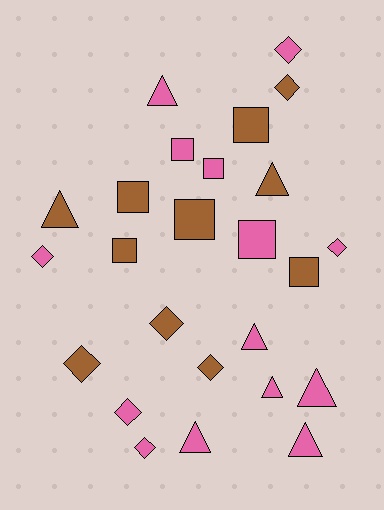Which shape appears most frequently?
Diamond, with 9 objects.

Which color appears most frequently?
Pink, with 14 objects.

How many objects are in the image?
There are 25 objects.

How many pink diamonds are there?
There are 5 pink diamonds.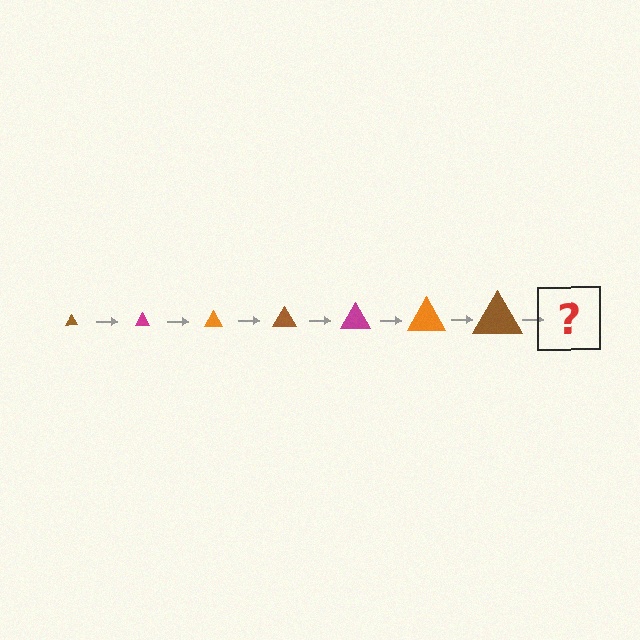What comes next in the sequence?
The next element should be a magenta triangle, larger than the previous one.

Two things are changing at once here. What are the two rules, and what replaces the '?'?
The two rules are that the triangle grows larger each step and the color cycles through brown, magenta, and orange. The '?' should be a magenta triangle, larger than the previous one.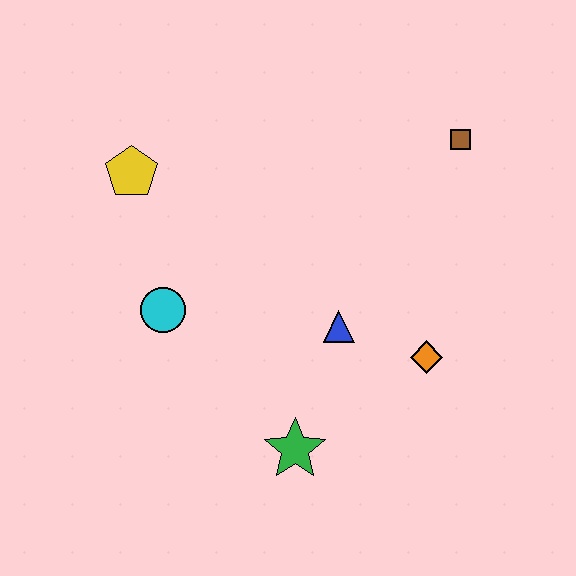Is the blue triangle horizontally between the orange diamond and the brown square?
No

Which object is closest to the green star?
The blue triangle is closest to the green star.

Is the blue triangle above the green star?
Yes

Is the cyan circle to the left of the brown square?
Yes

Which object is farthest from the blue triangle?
The yellow pentagon is farthest from the blue triangle.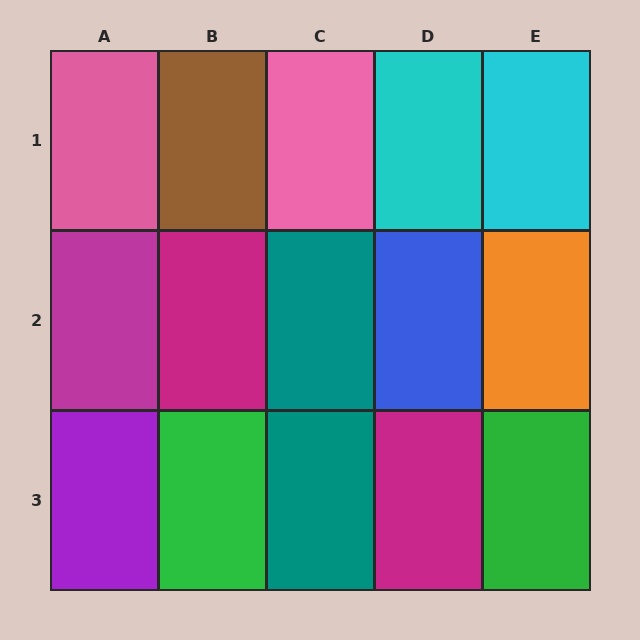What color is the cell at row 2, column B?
Magenta.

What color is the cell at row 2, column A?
Magenta.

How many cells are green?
2 cells are green.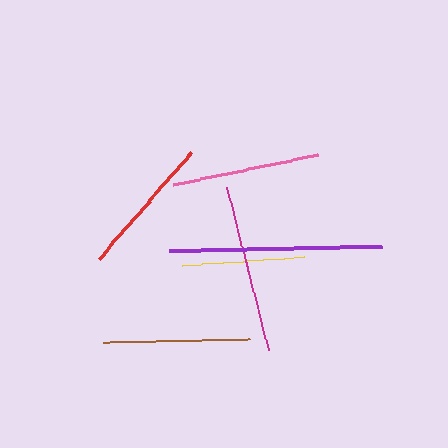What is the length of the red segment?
The red segment is approximately 141 pixels long.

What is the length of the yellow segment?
The yellow segment is approximately 122 pixels long.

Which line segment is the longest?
The purple line is the longest at approximately 212 pixels.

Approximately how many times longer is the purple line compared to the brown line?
The purple line is approximately 1.5 times the length of the brown line.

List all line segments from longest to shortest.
From longest to shortest: purple, magenta, pink, brown, red, yellow.